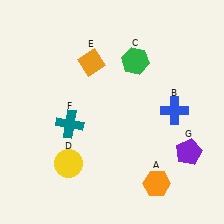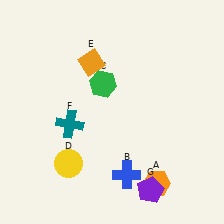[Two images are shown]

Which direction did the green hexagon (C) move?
The green hexagon (C) moved left.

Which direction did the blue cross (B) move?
The blue cross (B) moved down.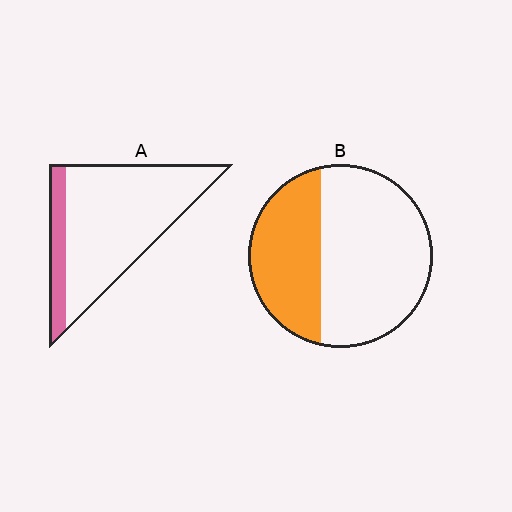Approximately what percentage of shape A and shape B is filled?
A is approximately 20% and B is approximately 35%.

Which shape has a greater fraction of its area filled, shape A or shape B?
Shape B.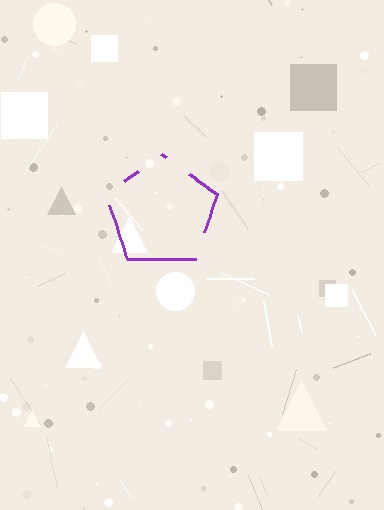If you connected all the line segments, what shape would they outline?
They would outline a pentagon.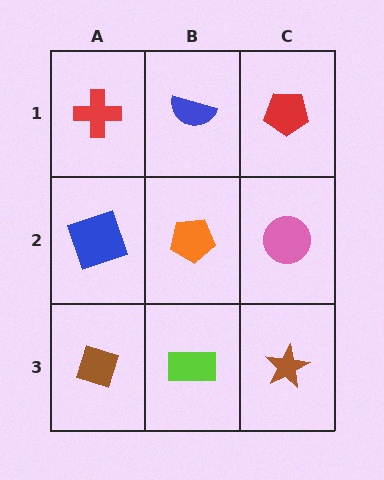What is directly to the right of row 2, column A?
An orange pentagon.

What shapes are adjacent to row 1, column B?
An orange pentagon (row 2, column B), a red cross (row 1, column A), a red pentagon (row 1, column C).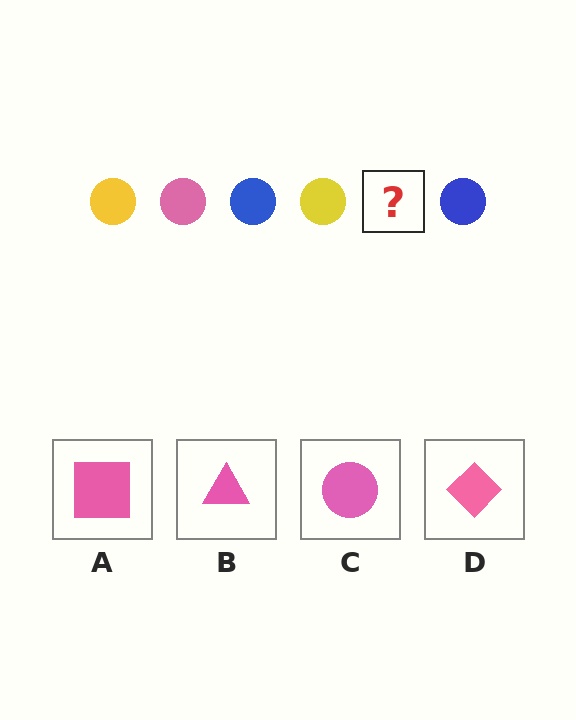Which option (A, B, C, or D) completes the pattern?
C.